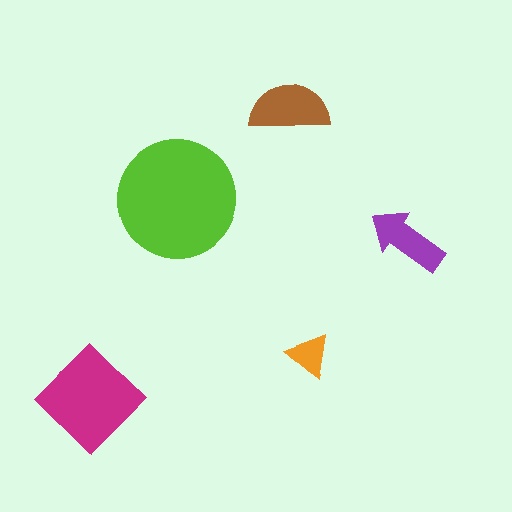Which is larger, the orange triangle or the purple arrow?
The purple arrow.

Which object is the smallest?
The orange triangle.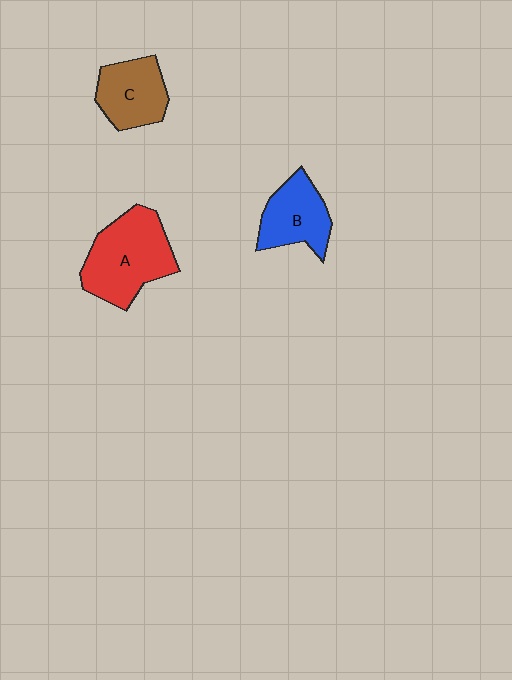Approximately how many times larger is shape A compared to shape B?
Approximately 1.5 times.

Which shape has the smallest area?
Shape C (brown).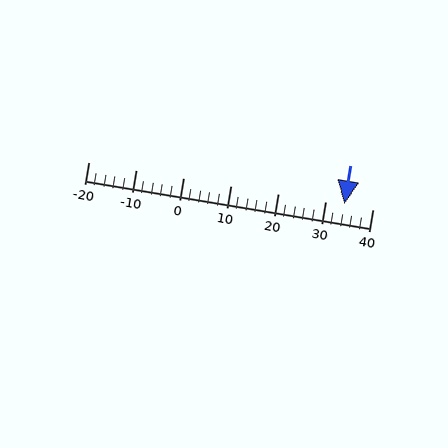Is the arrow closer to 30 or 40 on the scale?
The arrow is closer to 30.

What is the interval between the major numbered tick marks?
The major tick marks are spaced 10 units apart.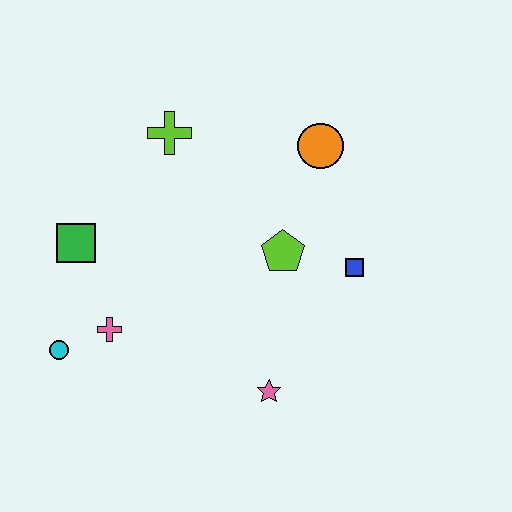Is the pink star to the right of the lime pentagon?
No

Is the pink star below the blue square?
Yes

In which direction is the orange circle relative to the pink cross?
The orange circle is to the right of the pink cross.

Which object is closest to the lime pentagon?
The blue square is closest to the lime pentagon.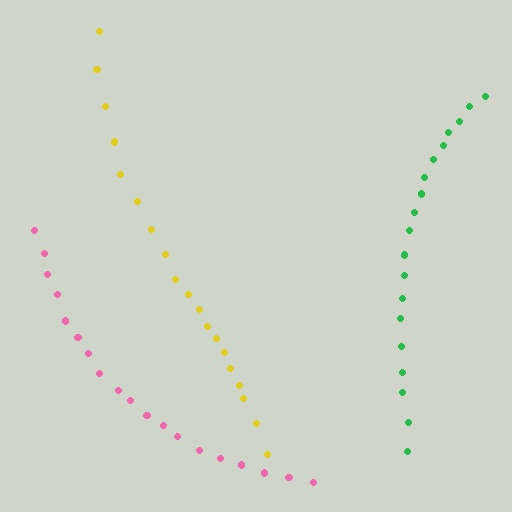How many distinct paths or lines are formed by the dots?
There are 3 distinct paths.